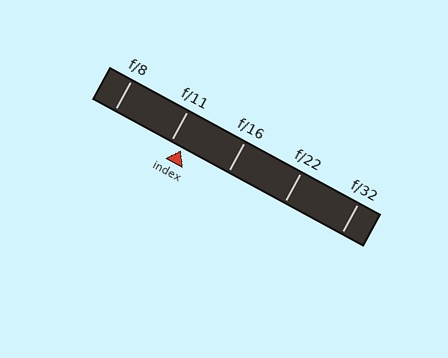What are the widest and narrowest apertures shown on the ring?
The widest aperture shown is f/8 and the narrowest is f/32.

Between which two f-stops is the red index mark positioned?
The index mark is between f/11 and f/16.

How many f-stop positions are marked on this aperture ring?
There are 5 f-stop positions marked.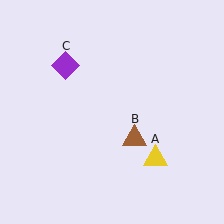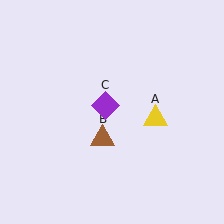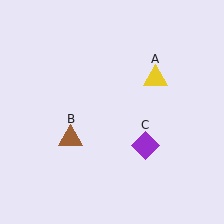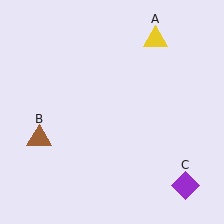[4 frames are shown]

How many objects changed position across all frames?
3 objects changed position: yellow triangle (object A), brown triangle (object B), purple diamond (object C).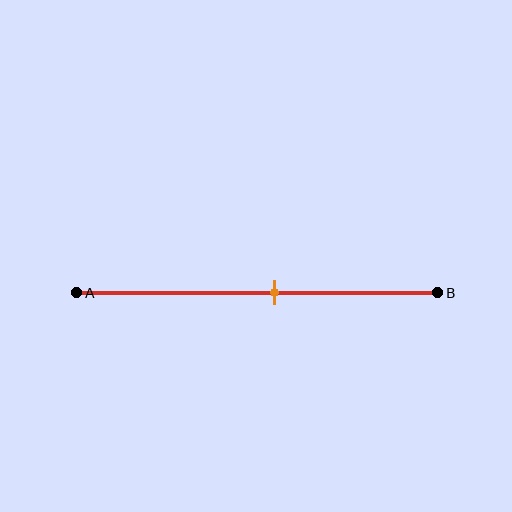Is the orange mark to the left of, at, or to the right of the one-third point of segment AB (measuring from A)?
The orange mark is to the right of the one-third point of segment AB.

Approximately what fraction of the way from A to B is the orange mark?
The orange mark is approximately 55% of the way from A to B.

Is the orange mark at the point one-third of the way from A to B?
No, the mark is at about 55% from A, not at the 33% one-third point.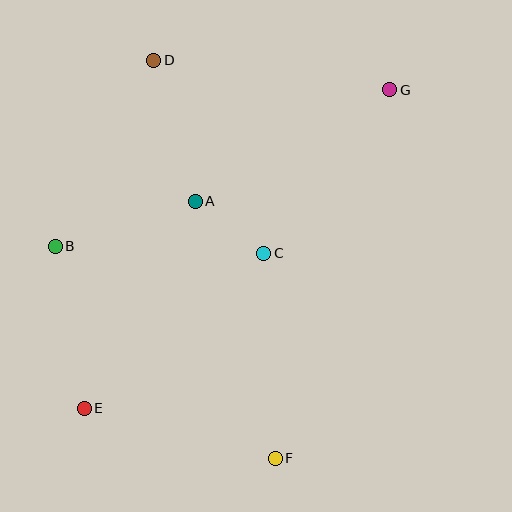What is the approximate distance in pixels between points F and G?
The distance between F and G is approximately 386 pixels.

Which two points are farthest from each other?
Points E and G are farthest from each other.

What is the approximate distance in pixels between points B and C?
The distance between B and C is approximately 208 pixels.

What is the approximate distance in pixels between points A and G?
The distance between A and G is approximately 224 pixels.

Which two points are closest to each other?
Points A and C are closest to each other.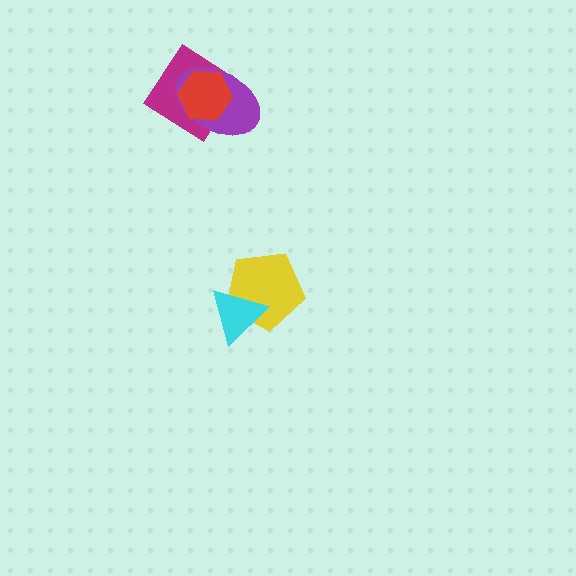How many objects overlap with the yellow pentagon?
1 object overlaps with the yellow pentagon.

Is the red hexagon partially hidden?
No, no other shape covers it.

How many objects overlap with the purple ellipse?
2 objects overlap with the purple ellipse.